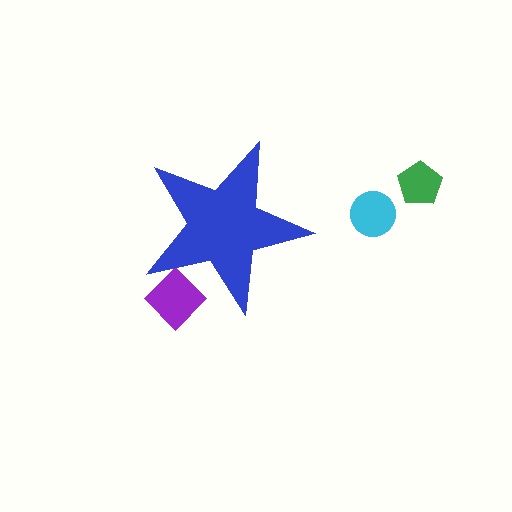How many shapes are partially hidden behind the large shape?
1 shape is partially hidden.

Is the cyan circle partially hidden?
No, the cyan circle is fully visible.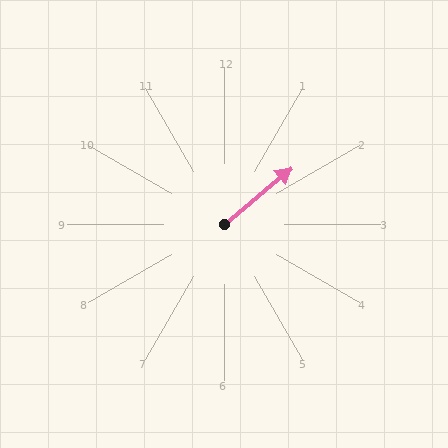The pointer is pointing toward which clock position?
Roughly 2 o'clock.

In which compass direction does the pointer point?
Northeast.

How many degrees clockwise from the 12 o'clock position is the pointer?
Approximately 50 degrees.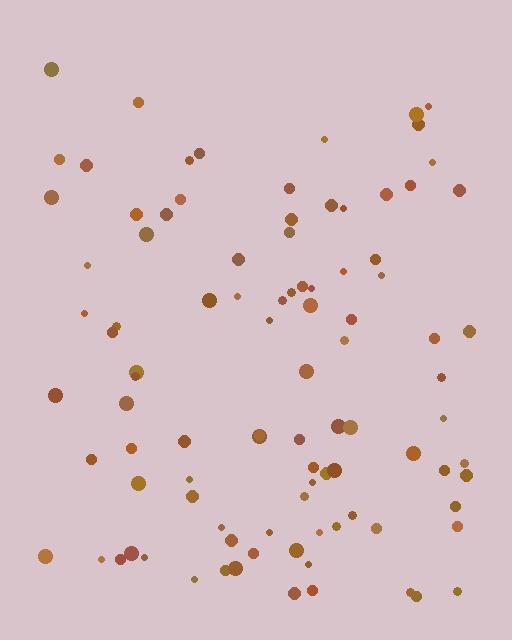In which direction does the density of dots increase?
From top to bottom, with the bottom side densest.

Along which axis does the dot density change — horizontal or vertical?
Vertical.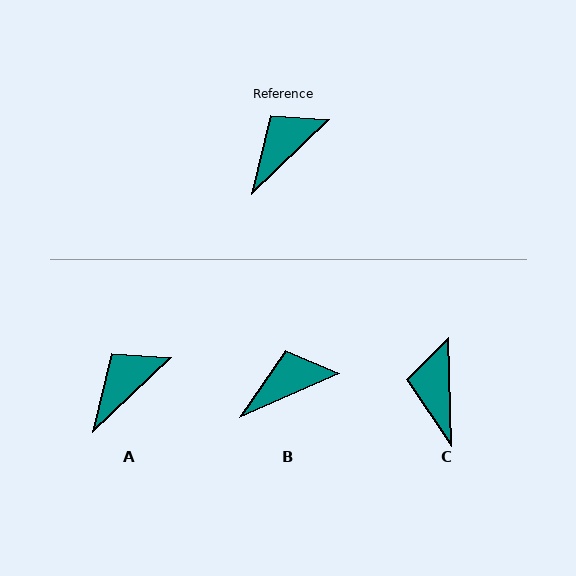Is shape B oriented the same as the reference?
No, it is off by about 20 degrees.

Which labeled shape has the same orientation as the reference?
A.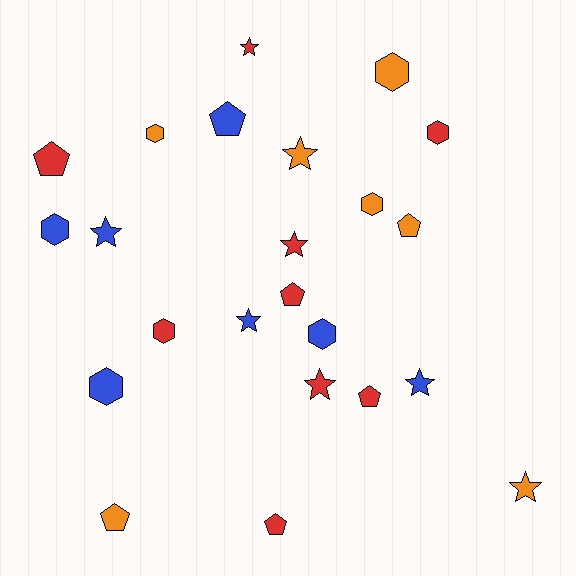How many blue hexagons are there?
There are 3 blue hexagons.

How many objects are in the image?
There are 23 objects.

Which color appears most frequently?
Red, with 9 objects.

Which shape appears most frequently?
Star, with 8 objects.